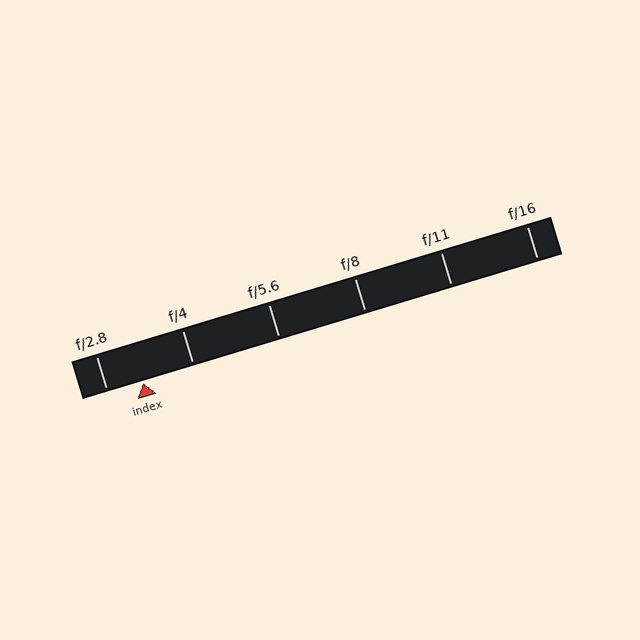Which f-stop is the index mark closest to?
The index mark is closest to f/2.8.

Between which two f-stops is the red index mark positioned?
The index mark is between f/2.8 and f/4.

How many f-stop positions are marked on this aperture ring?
There are 6 f-stop positions marked.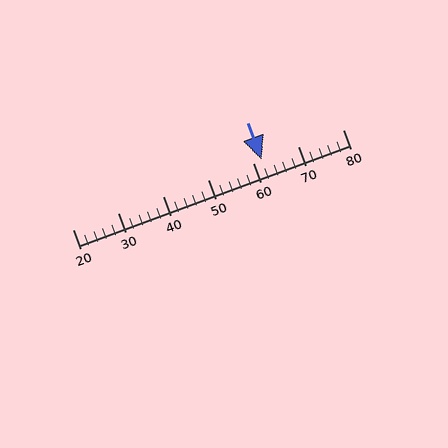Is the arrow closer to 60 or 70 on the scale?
The arrow is closer to 60.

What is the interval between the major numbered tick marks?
The major tick marks are spaced 10 units apart.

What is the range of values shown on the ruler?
The ruler shows values from 20 to 80.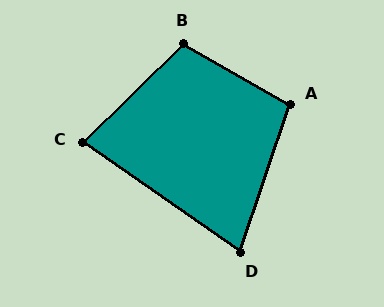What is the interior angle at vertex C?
Approximately 79 degrees (acute).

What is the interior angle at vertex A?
Approximately 101 degrees (obtuse).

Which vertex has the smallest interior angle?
D, at approximately 74 degrees.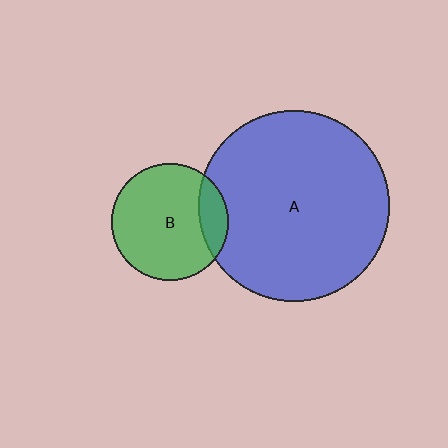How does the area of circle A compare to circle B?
Approximately 2.7 times.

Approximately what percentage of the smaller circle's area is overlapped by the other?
Approximately 15%.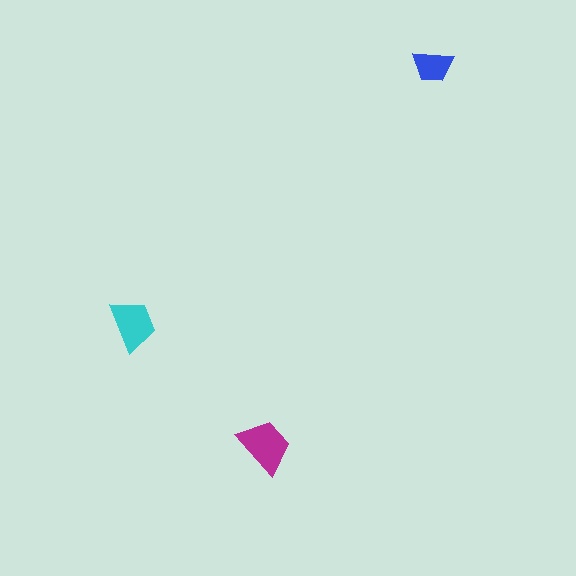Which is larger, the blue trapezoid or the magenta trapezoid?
The magenta one.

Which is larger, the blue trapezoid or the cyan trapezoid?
The cyan one.